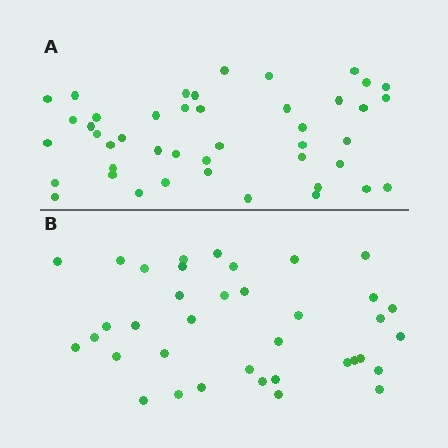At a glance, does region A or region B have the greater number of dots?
Region A (the top region) has more dots.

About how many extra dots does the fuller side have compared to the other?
Region A has roughly 8 or so more dots than region B.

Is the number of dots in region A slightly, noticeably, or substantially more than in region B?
Region A has only slightly more — the two regions are fairly close. The ratio is roughly 1.2 to 1.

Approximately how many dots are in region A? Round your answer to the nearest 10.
About 40 dots. (The exact count is 44, which rounds to 40.)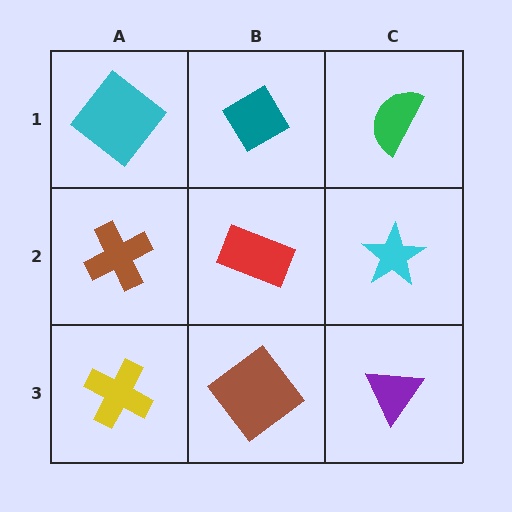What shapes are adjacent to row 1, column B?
A red rectangle (row 2, column B), a cyan diamond (row 1, column A), a green semicircle (row 1, column C).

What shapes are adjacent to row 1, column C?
A cyan star (row 2, column C), a teal diamond (row 1, column B).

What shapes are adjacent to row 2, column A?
A cyan diamond (row 1, column A), a yellow cross (row 3, column A), a red rectangle (row 2, column B).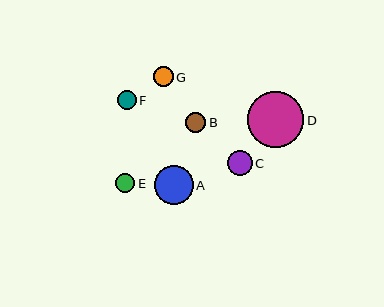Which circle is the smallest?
Circle F is the smallest with a size of approximately 19 pixels.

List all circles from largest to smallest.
From largest to smallest: D, A, C, B, G, E, F.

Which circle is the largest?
Circle D is the largest with a size of approximately 56 pixels.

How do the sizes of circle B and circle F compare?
Circle B and circle F are approximately the same size.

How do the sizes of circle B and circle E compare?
Circle B and circle E are approximately the same size.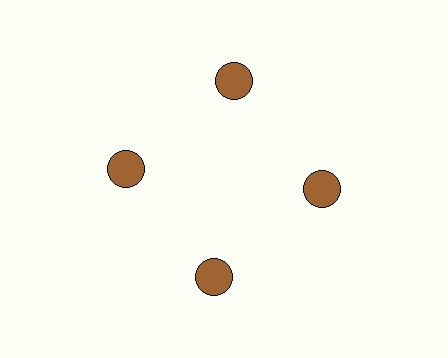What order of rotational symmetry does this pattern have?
This pattern has 4-fold rotational symmetry.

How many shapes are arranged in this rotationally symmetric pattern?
There are 4 shapes, arranged in 4 groups of 1.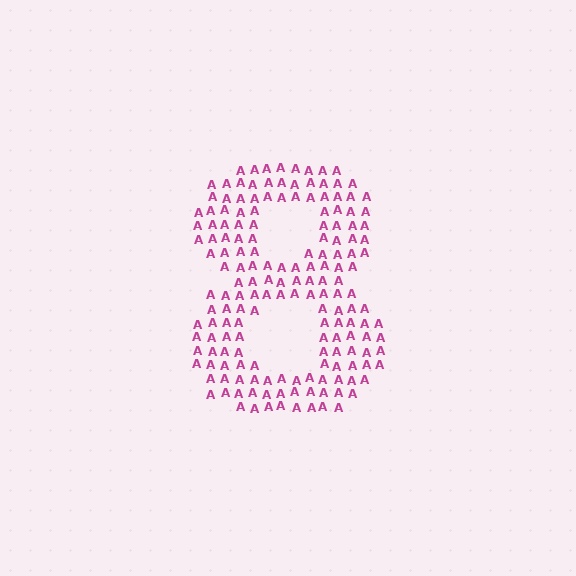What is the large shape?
The large shape is the digit 8.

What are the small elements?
The small elements are letter A's.